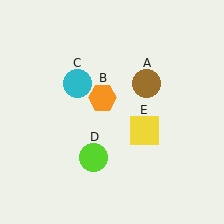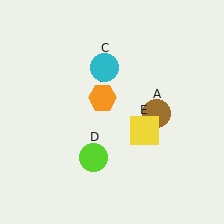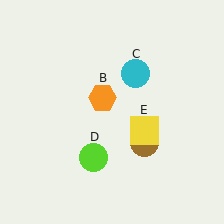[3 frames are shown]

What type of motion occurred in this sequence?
The brown circle (object A), cyan circle (object C) rotated clockwise around the center of the scene.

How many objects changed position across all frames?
2 objects changed position: brown circle (object A), cyan circle (object C).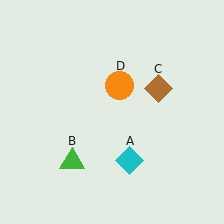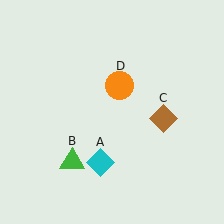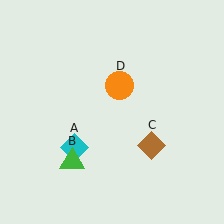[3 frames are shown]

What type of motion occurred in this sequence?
The cyan diamond (object A), brown diamond (object C) rotated clockwise around the center of the scene.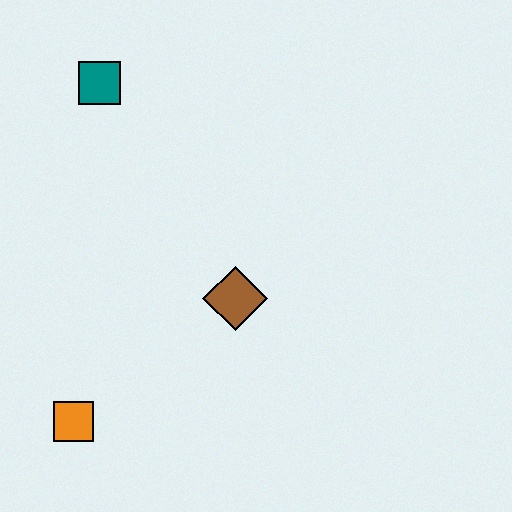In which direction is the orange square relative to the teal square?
The orange square is below the teal square.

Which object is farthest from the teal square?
The orange square is farthest from the teal square.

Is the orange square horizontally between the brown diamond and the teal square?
No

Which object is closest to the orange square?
The brown diamond is closest to the orange square.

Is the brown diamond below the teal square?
Yes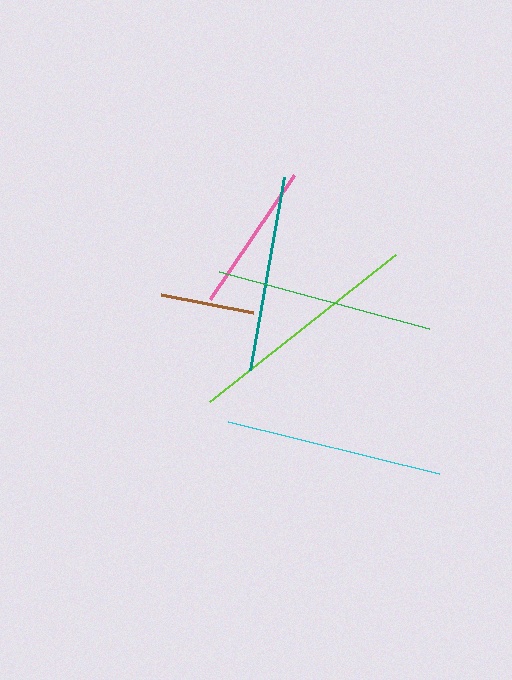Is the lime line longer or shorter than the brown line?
The lime line is longer than the brown line.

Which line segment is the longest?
The lime line is the longest at approximately 237 pixels.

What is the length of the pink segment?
The pink segment is approximately 150 pixels long.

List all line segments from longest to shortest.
From longest to shortest: lime, green, cyan, teal, pink, brown.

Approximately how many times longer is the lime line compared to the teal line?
The lime line is approximately 1.2 times the length of the teal line.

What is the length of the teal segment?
The teal segment is approximately 196 pixels long.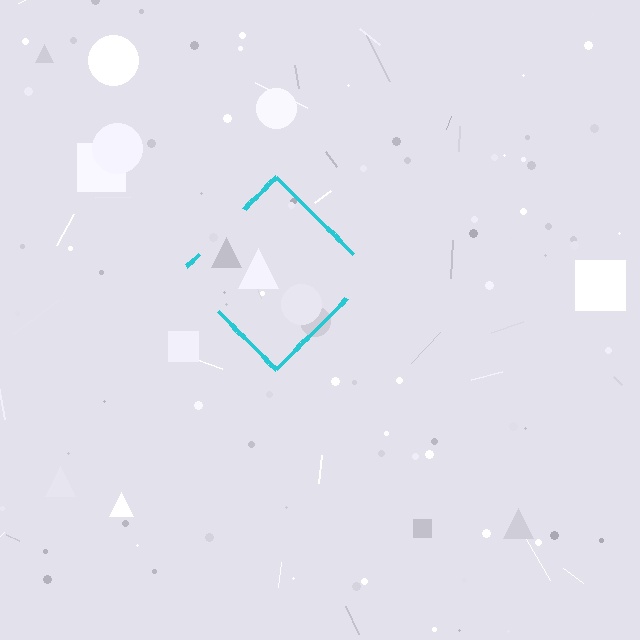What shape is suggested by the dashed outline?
The dashed outline suggests a diamond.